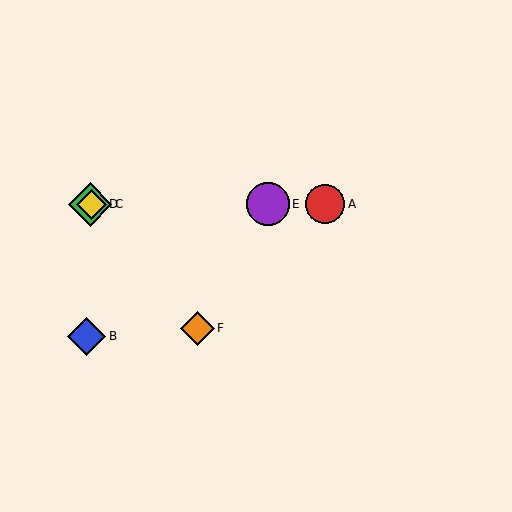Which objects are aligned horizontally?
Objects A, C, D, E are aligned horizontally.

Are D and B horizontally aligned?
No, D is at y≈204 and B is at y≈336.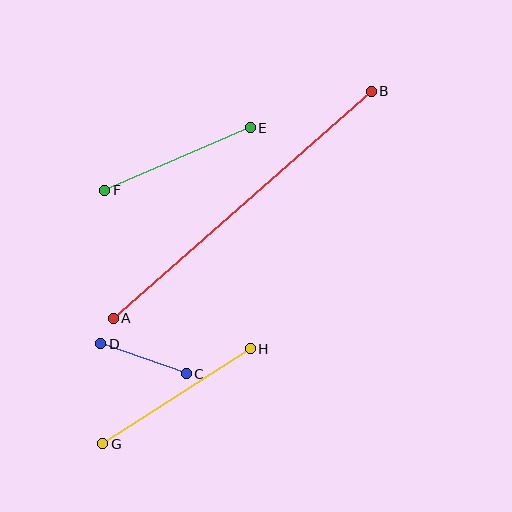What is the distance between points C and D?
The distance is approximately 91 pixels.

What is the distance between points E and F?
The distance is approximately 159 pixels.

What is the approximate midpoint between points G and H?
The midpoint is at approximately (176, 396) pixels.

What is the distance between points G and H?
The distance is approximately 175 pixels.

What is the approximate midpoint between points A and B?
The midpoint is at approximately (242, 205) pixels.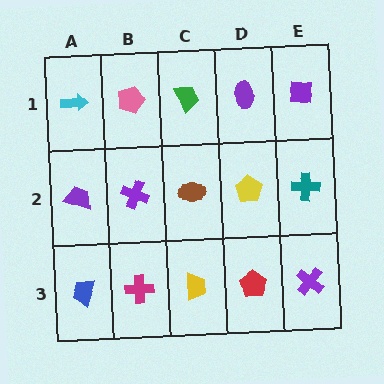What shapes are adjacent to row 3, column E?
A teal cross (row 2, column E), a red pentagon (row 3, column D).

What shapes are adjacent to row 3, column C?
A brown ellipse (row 2, column C), a magenta cross (row 3, column B), a red pentagon (row 3, column D).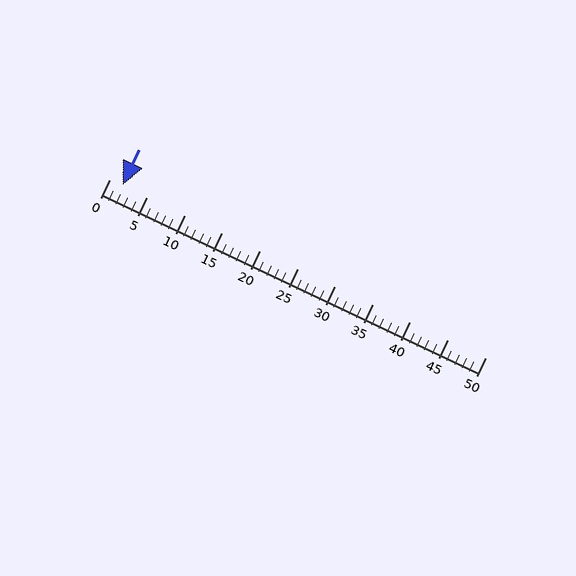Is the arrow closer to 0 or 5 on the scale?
The arrow is closer to 0.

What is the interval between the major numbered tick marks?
The major tick marks are spaced 5 units apart.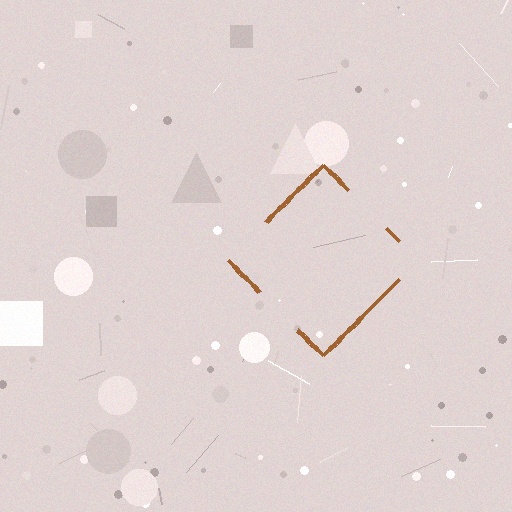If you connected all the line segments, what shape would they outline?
They would outline a diamond.